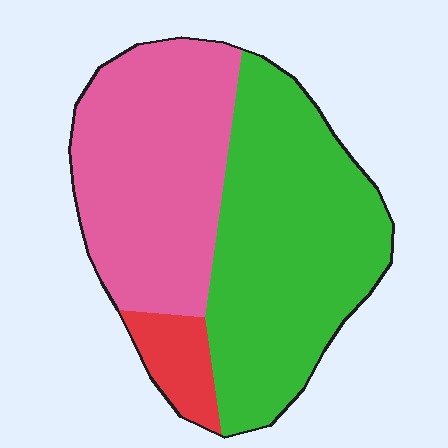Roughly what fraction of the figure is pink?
Pink takes up between a quarter and a half of the figure.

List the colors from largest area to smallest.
From largest to smallest: green, pink, red.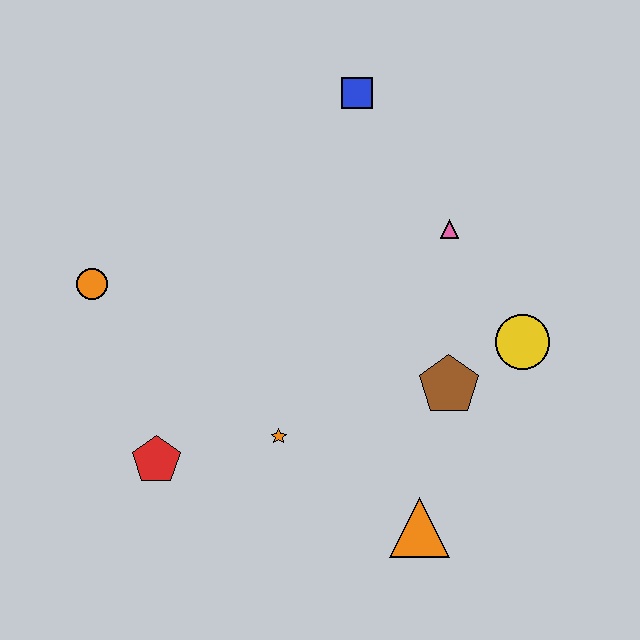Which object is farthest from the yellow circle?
The orange circle is farthest from the yellow circle.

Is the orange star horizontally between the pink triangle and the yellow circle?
No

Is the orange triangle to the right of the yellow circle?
No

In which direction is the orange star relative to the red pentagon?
The orange star is to the right of the red pentagon.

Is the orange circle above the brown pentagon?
Yes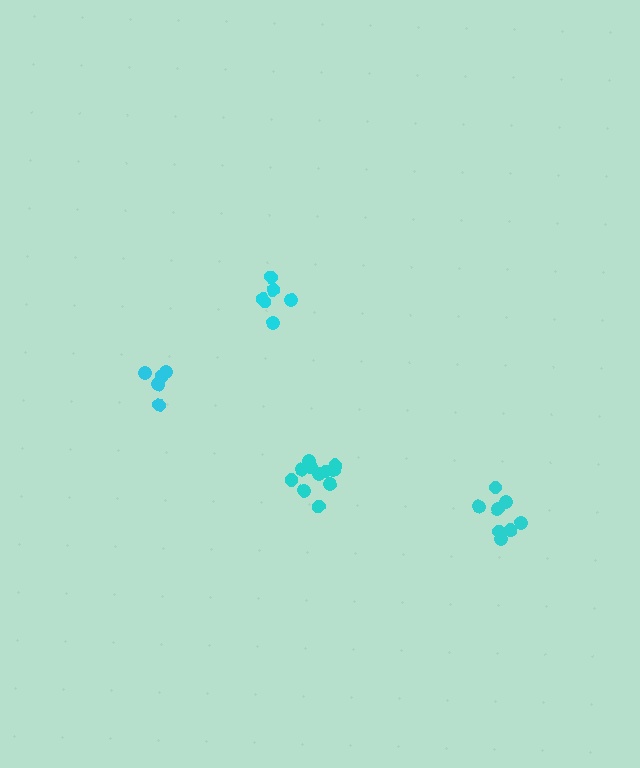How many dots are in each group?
Group 1: 11 dots, Group 2: 6 dots, Group 3: 8 dots, Group 4: 5 dots (30 total).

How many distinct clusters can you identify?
There are 4 distinct clusters.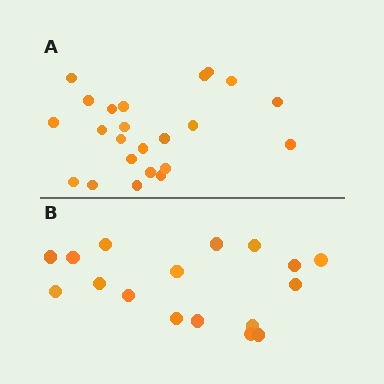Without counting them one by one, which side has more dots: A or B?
Region A (the top region) has more dots.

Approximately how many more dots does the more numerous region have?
Region A has about 6 more dots than region B.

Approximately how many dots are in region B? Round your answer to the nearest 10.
About 20 dots. (The exact count is 17, which rounds to 20.)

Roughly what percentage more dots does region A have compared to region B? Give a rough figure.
About 35% more.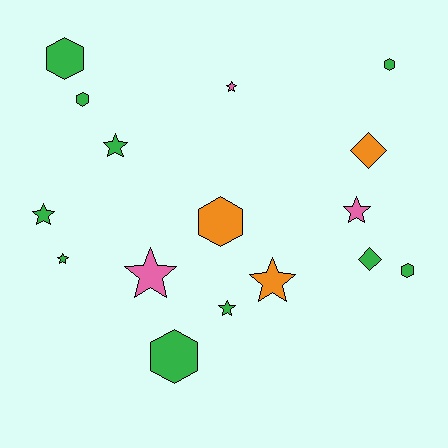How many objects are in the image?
There are 16 objects.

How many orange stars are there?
There is 1 orange star.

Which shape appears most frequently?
Star, with 8 objects.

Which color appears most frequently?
Green, with 10 objects.